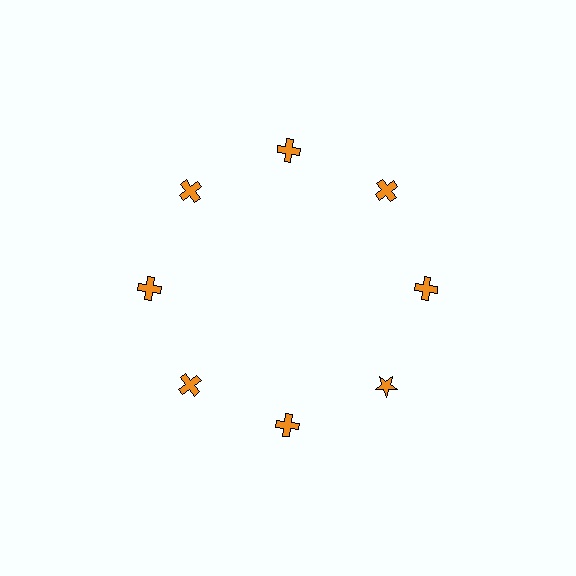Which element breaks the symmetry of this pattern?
The orange star at roughly the 4 o'clock position breaks the symmetry. All other shapes are orange crosses.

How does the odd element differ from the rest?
It has a different shape: star instead of cross.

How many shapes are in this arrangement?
There are 8 shapes arranged in a ring pattern.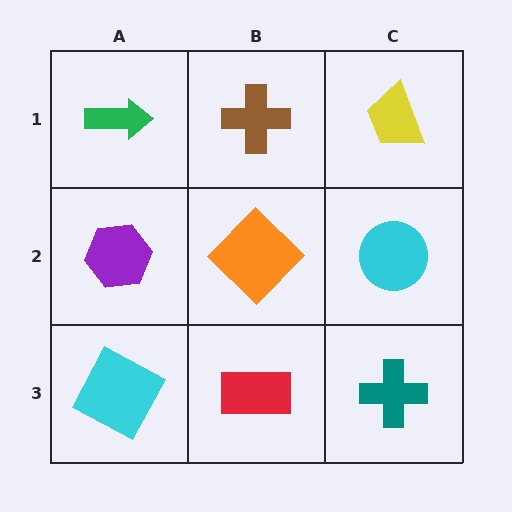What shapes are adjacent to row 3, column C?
A cyan circle (row 2, column C), a red rectangle (row 3, column B).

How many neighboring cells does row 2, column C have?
3.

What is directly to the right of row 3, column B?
A teal cross.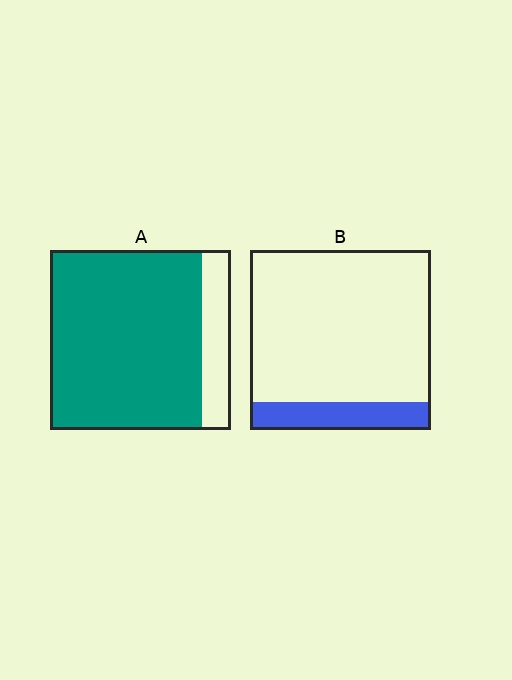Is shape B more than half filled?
No.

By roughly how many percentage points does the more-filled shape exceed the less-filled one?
By roughly 70 percentage points (A over B).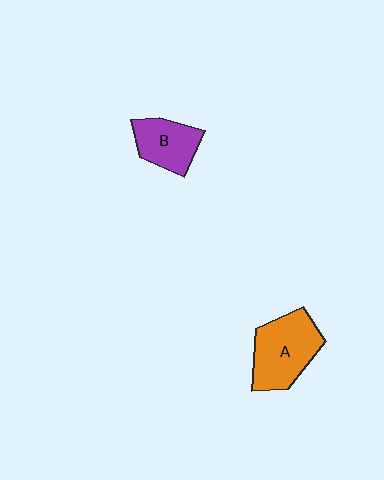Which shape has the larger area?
Shape A (orange).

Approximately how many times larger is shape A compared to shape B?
Approximately 1.5 times.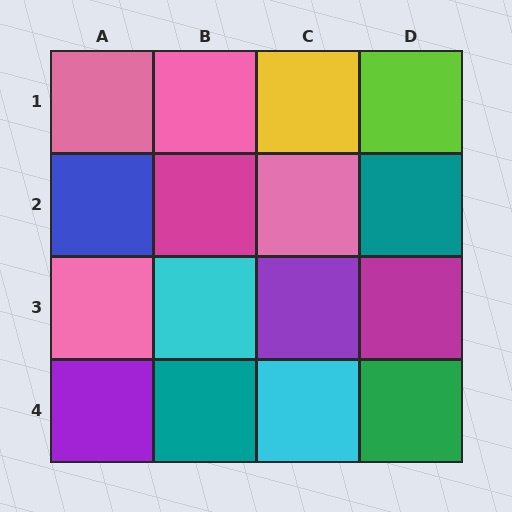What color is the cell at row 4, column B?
Teal.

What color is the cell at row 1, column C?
Yellow.